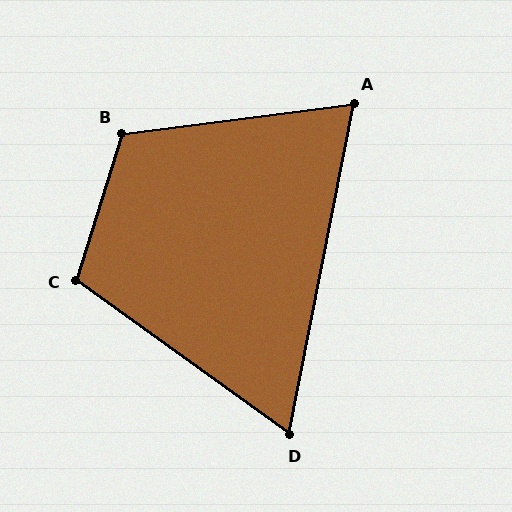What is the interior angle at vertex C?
Approximately 108 degrees (obtuse).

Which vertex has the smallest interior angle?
D, at approximately 65 degrees.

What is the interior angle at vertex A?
Approximately 72 degrees (acute).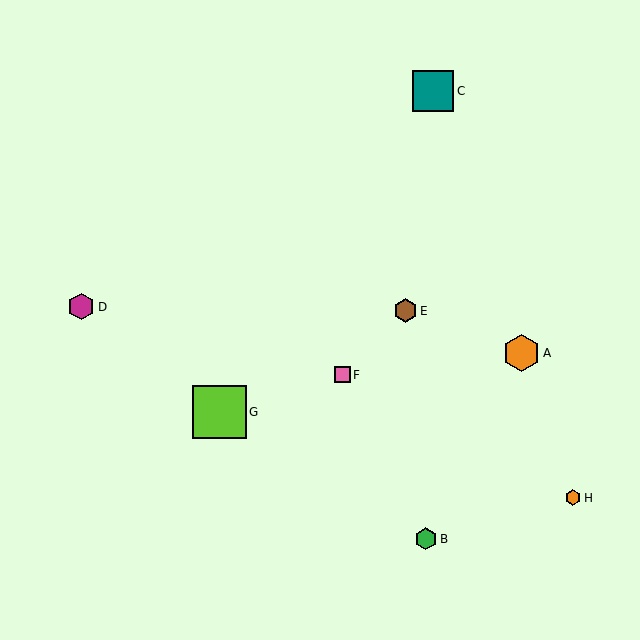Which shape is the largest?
The lime square (labeled G) is the largest.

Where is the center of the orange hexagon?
The center of the orange hexagon is at (521, 353).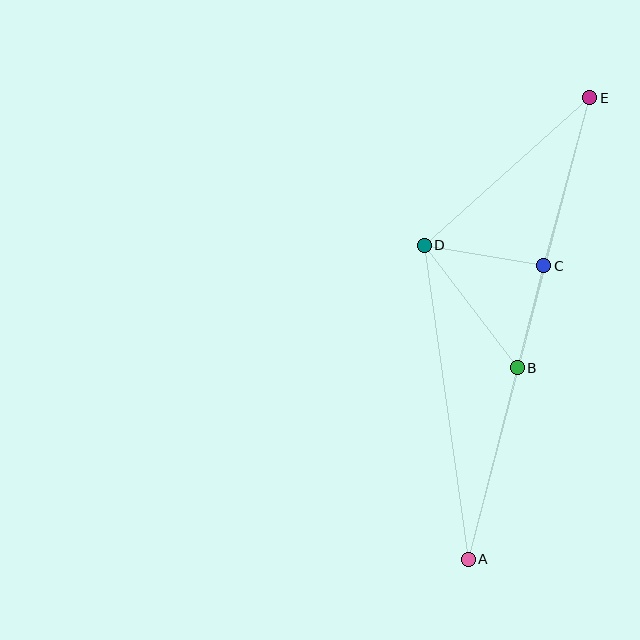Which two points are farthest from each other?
Points A and E are farthest from each other.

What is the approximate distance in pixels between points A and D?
The distance between A and D is approximately 317 pixels.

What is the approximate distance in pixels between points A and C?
The distance between A and C is approximately 303 pixels.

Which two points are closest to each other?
Points B and C are closest to each other.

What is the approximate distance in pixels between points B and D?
The distance between B and D is approximately 154 pixels.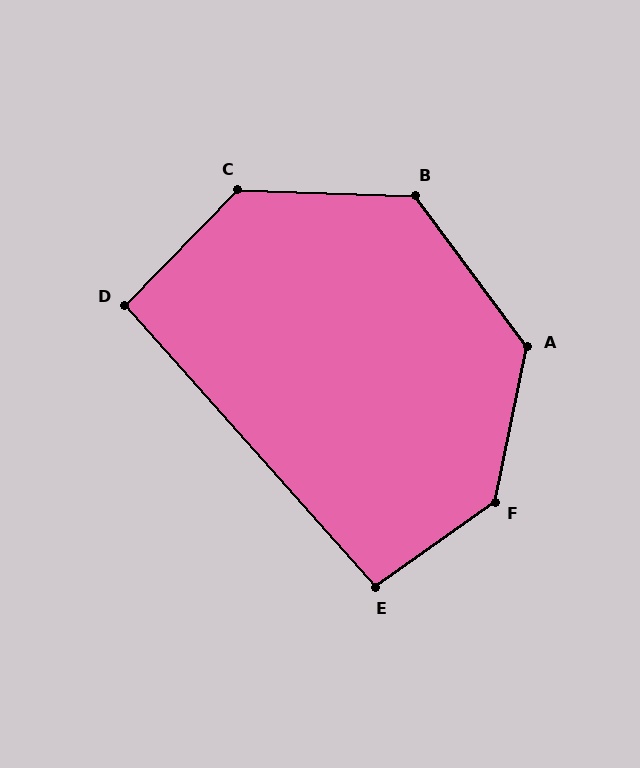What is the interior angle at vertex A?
Approximately 131 degrees (obtuse).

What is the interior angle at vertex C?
Approximately 133 degrees (obtuse).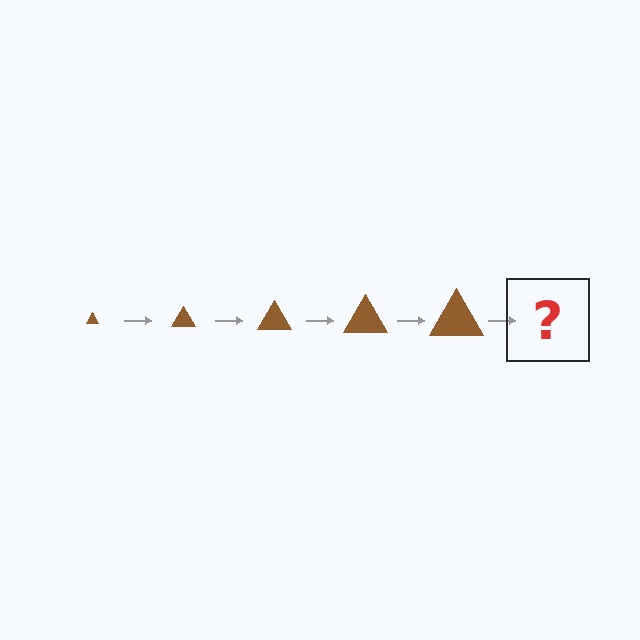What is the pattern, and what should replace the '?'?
The pattern is that the triangle gets progressively larger each step. The '?' should be a brown triangle, larger than the previous one.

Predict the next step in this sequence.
The next step is a brown triangle, larger than the previous one.